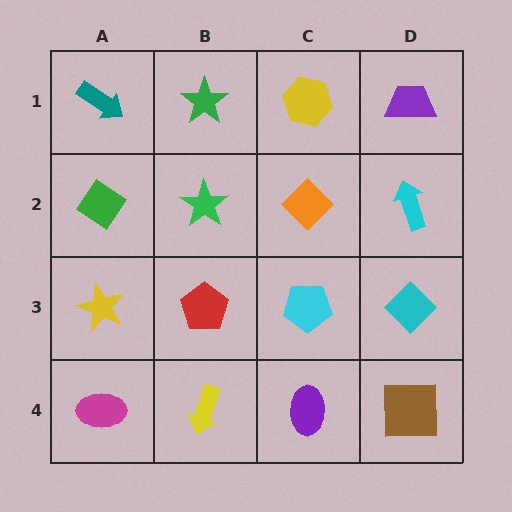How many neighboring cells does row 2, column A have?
3.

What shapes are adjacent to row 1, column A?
A green diamond (row 2, column A), a green star (row 1, column B).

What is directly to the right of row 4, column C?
A brown square.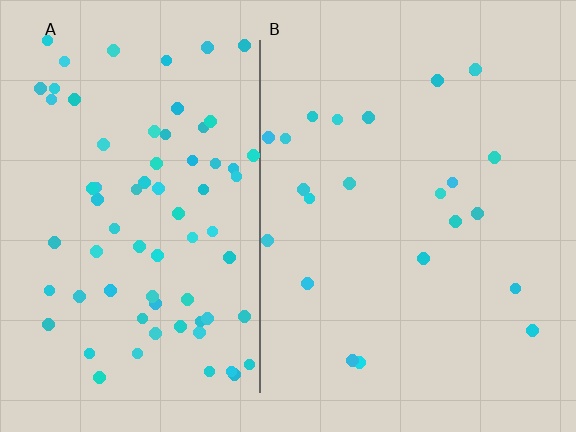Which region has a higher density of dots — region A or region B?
A (the left).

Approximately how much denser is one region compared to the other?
Approximately 3.3× — region A over region B.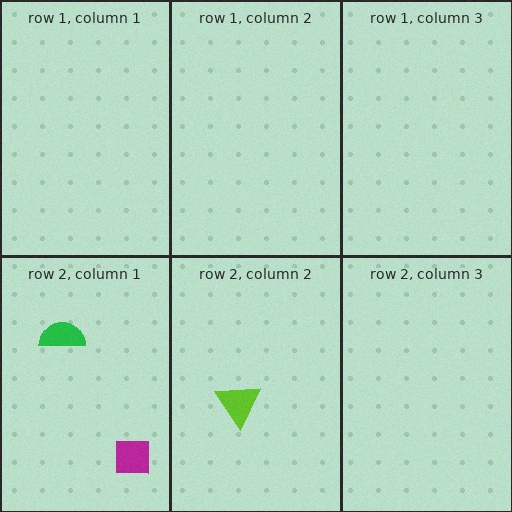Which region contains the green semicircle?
The row 2, column 1 region.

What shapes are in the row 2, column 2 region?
The lime triangle.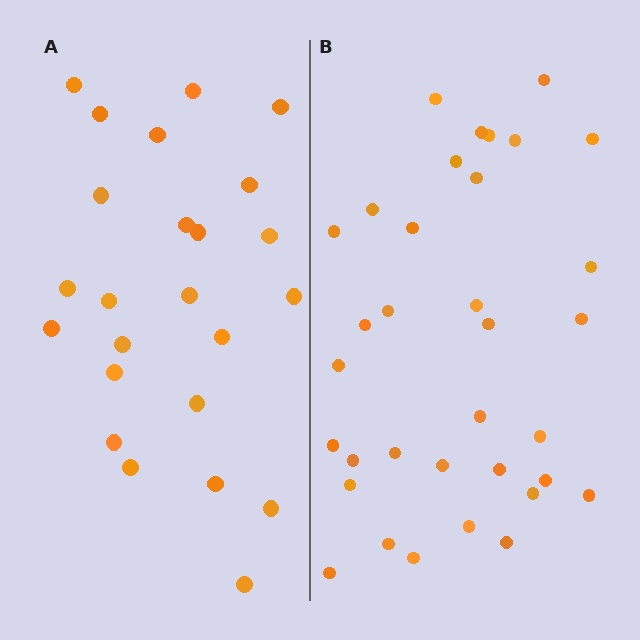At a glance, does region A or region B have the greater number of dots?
Region B (the right region) has more dots.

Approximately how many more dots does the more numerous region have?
Region B has roughly 10 or so more dots than region A.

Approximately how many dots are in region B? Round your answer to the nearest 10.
About 30 dots. (The exact count is 34, which rounds to 30.)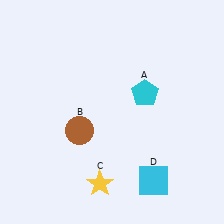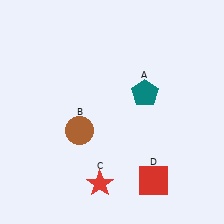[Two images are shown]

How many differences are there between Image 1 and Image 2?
There are 3 differences between the two images.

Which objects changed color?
A changed from cyan to teal. C changed from yellow to red. D changed from cyan to red.